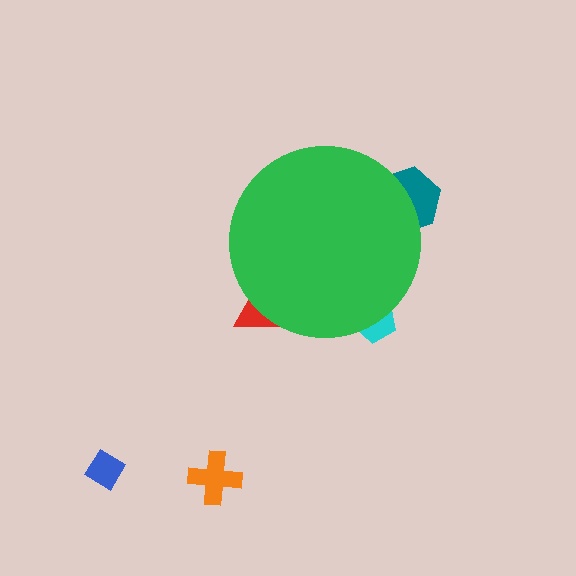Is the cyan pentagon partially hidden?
Yes, the cyan pentagon is partially hidden behind the green circle.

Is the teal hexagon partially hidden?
Yes, the teal hexagon is partially hidden behind the green circle.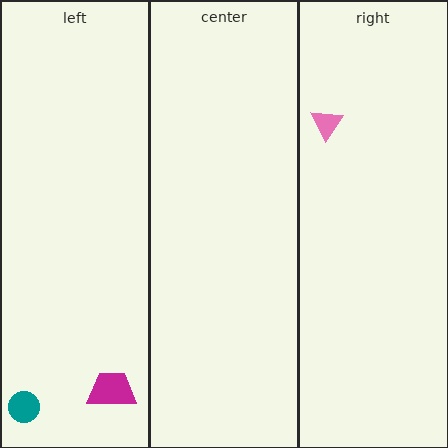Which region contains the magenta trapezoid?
The left region.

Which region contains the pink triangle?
The right region.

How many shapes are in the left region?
2.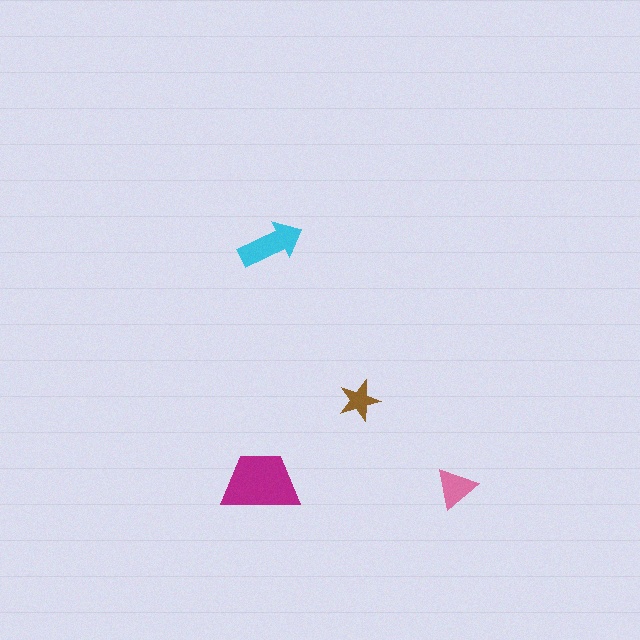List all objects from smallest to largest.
The brown star, the pink triangle, the cyan arrow, the magenta trapezoid.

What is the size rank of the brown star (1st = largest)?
4th.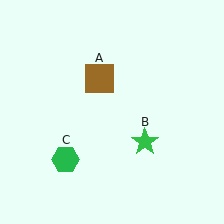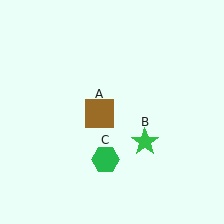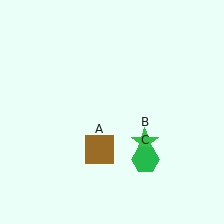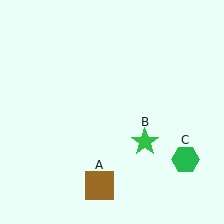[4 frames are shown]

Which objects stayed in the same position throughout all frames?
Green star (object B) remained stationary.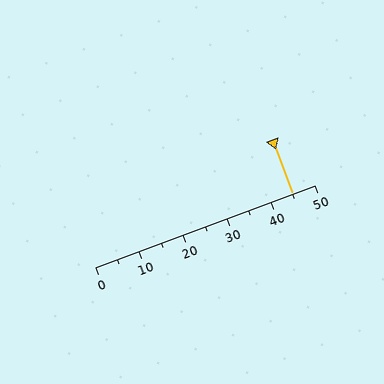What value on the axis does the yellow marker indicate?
The marker indicates approximately 45.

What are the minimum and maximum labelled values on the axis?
The axis runs from 0 to 50.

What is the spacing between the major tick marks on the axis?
The major ticks are spaced 10 apart.